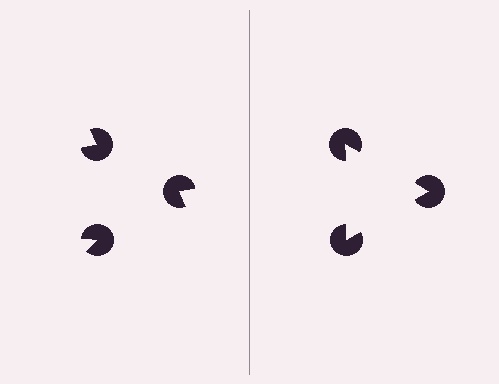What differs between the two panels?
The pac-man discs are positioned identically on both sides; only the wedge orientations differ. On the right they align to a triangle; on the left they are misaligned.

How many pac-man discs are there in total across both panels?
6 — 3 on each side.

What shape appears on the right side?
An illusory triangle.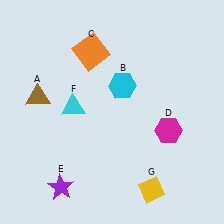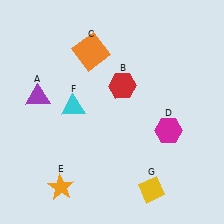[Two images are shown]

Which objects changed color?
A changed from brown to purple. B changed from cyan to red. E changed from purple to orange.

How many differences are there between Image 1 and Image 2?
There are 3 differences between the two images.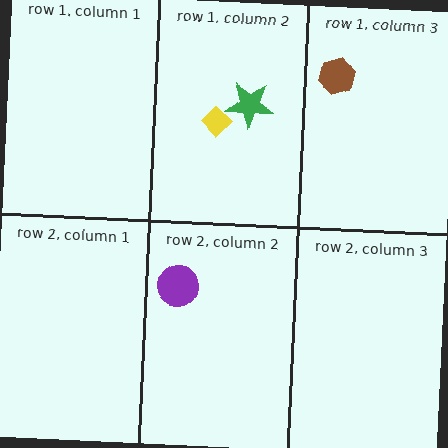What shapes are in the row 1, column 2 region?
The green star, the yellow diamond.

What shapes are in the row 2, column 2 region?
The purple circle.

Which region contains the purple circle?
The row 2, column 2 region.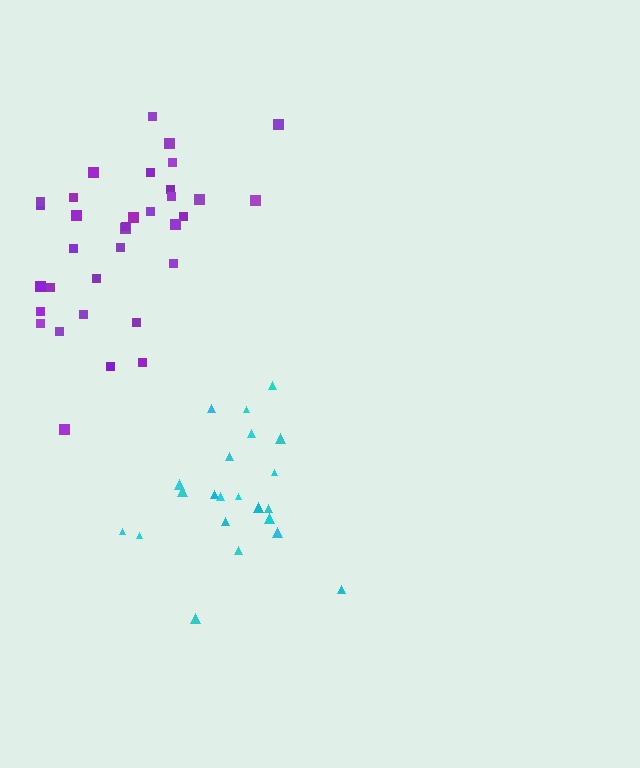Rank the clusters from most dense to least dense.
cyan, purple.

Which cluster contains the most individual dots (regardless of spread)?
Purple (34).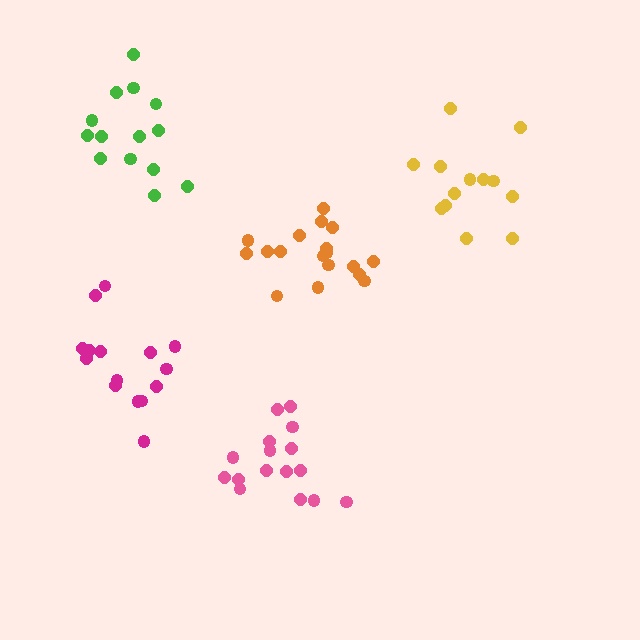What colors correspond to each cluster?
The clusters are colored: yellow, pink, green, orange, magenta.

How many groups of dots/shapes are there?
There are 5 groups.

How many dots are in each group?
Group 1: 13 dots, Group 2: 16 dots, Group 3: 14 dots, Group 4: 18 dots, Group 5: 16 dots (77 total).